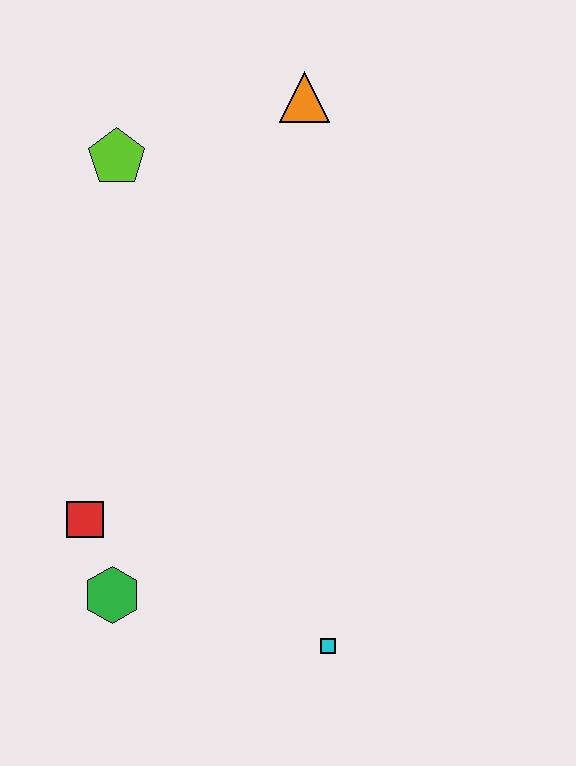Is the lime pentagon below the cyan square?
No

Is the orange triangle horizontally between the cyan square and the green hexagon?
Yes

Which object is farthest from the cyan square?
The orange triangle is farthest from the cyan square.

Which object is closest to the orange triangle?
The lime pentagon is closest to the orange triangle.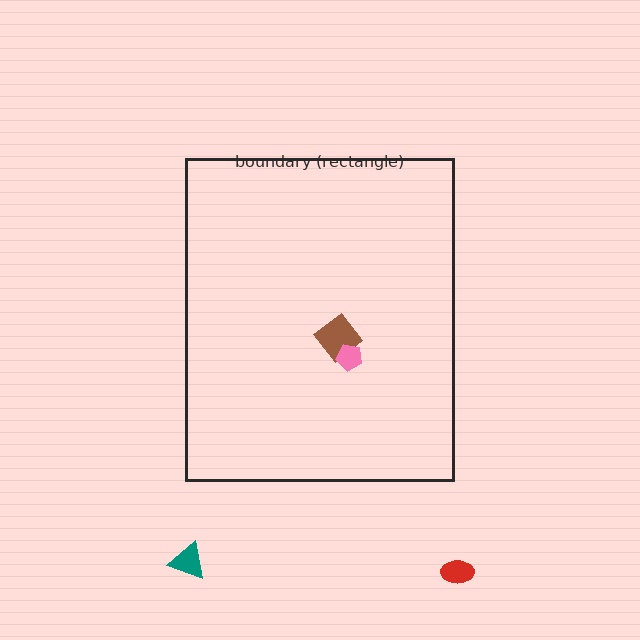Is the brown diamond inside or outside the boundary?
Inside.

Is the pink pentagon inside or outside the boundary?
Inside.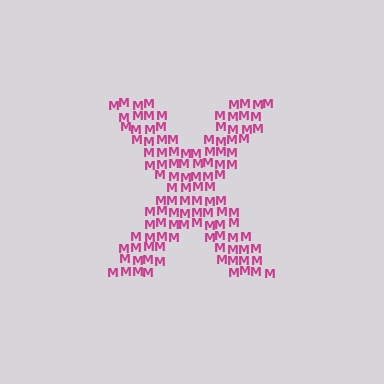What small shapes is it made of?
It is made of small letter M's.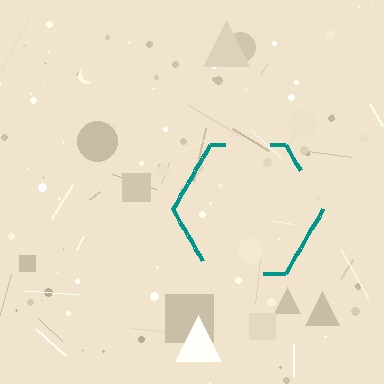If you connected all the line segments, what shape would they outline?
They would outline a hexagon.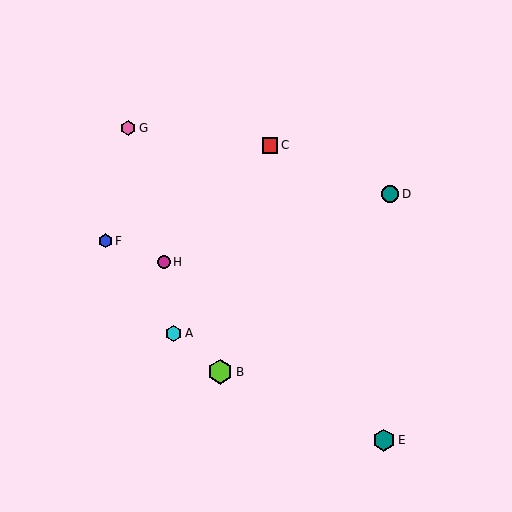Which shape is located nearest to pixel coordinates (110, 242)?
The blue hexagon (labeled F) at (105, 241) is nearest to that location.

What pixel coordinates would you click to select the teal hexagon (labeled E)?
Click at (384, 440) to select the teal hexagon E.